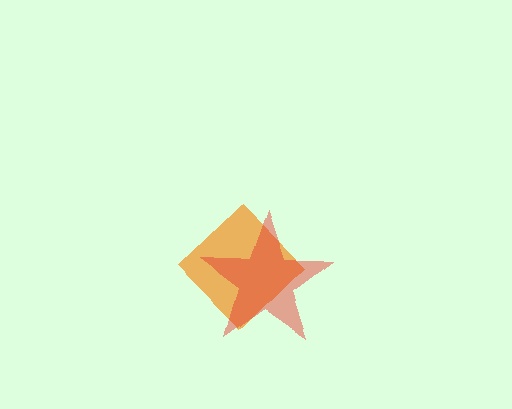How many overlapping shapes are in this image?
There are 2 overlapping shapes in the image.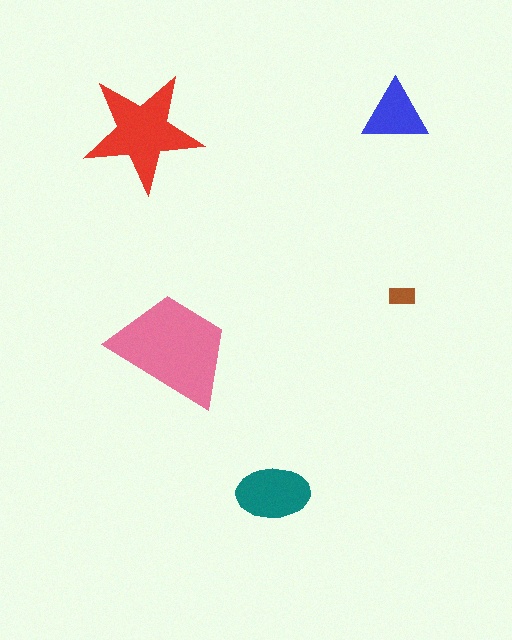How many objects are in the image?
There are 5 objects in the image.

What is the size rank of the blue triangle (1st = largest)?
4th.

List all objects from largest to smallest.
The pink trapezoid, the red star, the teal ellipse, the blue triangle, the brown rectangle.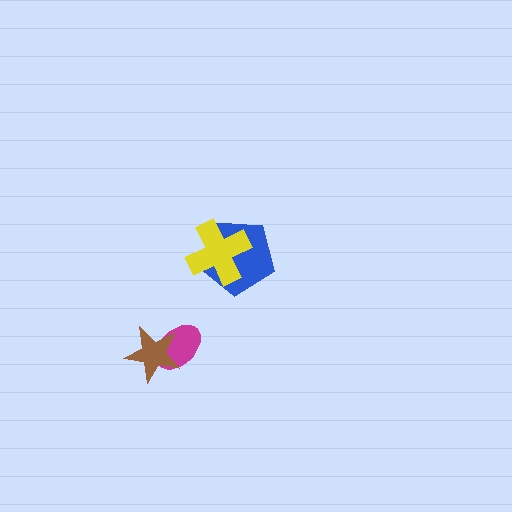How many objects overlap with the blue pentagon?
1 object overlaps with the blue pentagon.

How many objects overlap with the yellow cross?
1 object overlaps with the yellow cross.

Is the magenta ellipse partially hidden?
Yes, it is partially covered by another shape.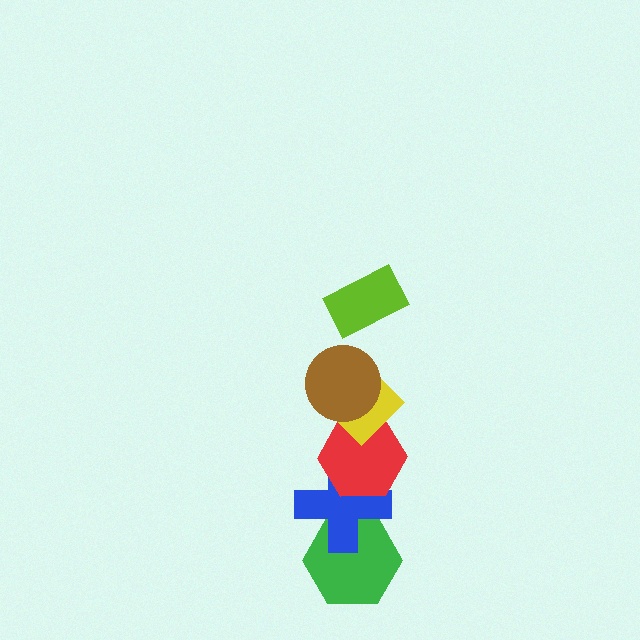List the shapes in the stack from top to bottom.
From top to bottom: the lime rectangle, the brown circle, the yellow diamond, the red hexagon, the blue cross, the green hexagon.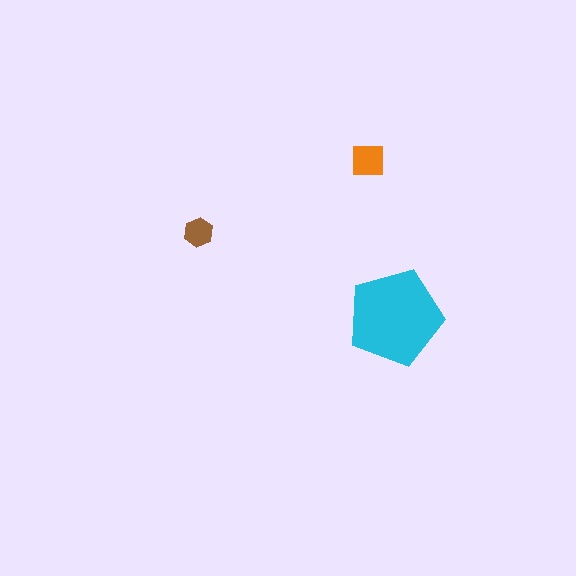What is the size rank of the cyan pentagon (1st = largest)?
1st.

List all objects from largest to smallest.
The cyan pentagon, the orange square, the brown hexagon.